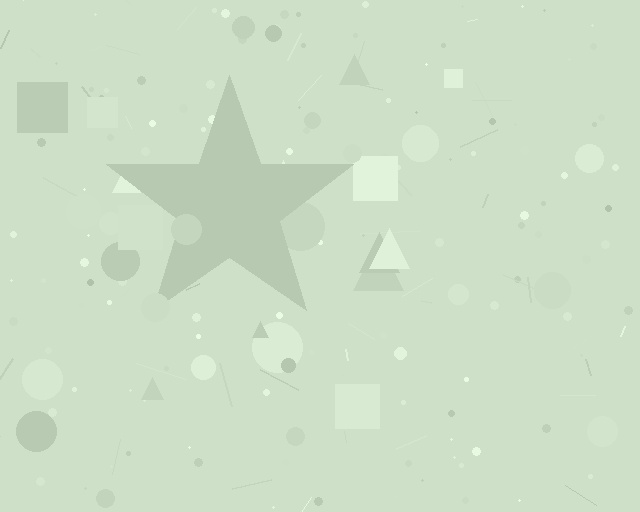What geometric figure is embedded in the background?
A star is embedded in the background.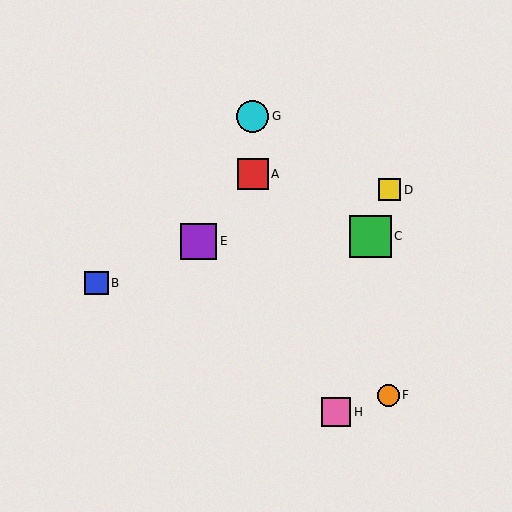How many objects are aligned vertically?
2 objects (A, G) are aligned vertically.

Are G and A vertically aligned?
Yes, both are at x≈253.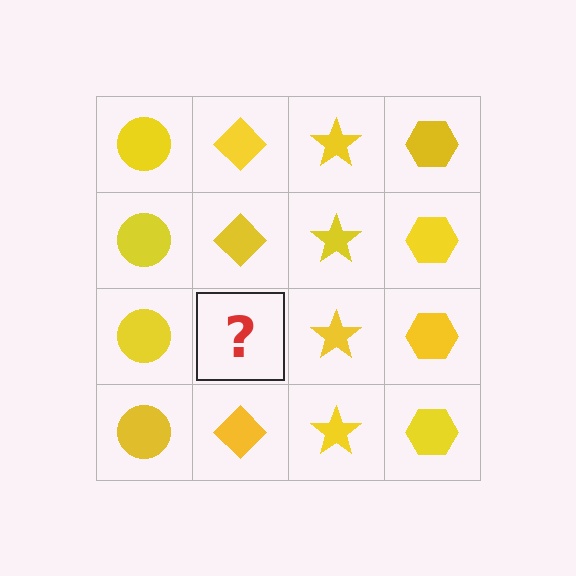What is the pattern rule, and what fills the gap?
The rule is that each column has a consistent shape. The gap should be filled with a yellow diamond.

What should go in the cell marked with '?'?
The missing cell should contain a yellow diamond.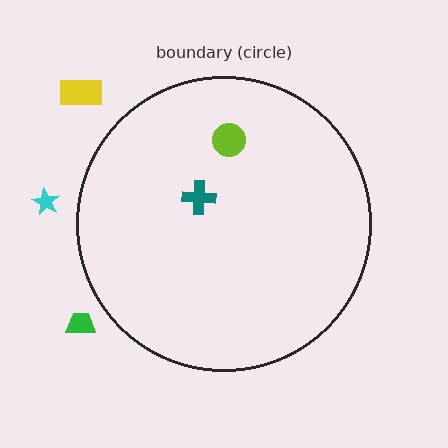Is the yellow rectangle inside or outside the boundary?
Outside.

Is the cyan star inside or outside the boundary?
Outside.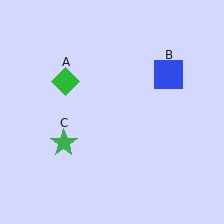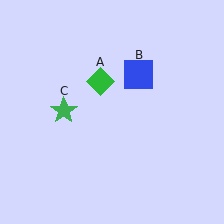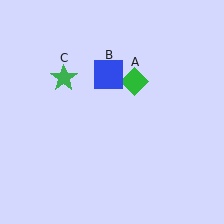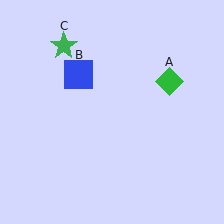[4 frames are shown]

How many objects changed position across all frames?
3 objects changed position: green diamond (object A), blue square (object B), green star (object C).